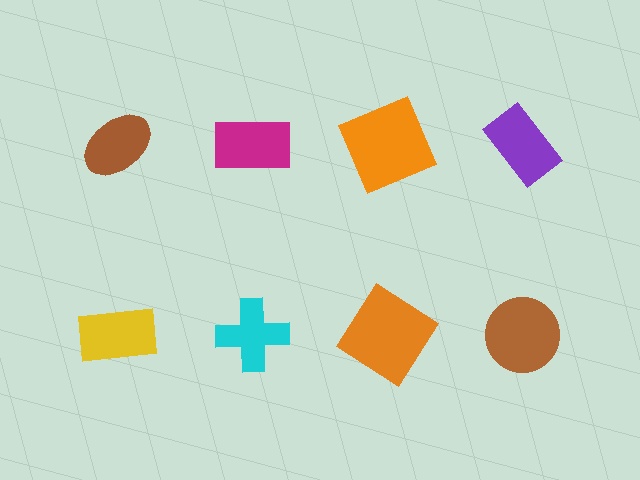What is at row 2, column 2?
A cyan cross.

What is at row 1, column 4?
A purple rectangle.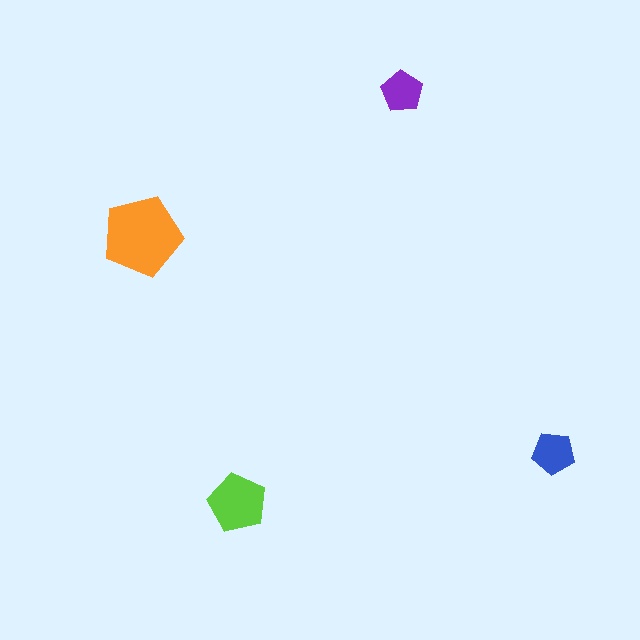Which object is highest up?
The purple pentagon is topmost.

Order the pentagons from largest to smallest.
the orange one, the lime one, the blue one, the purple one.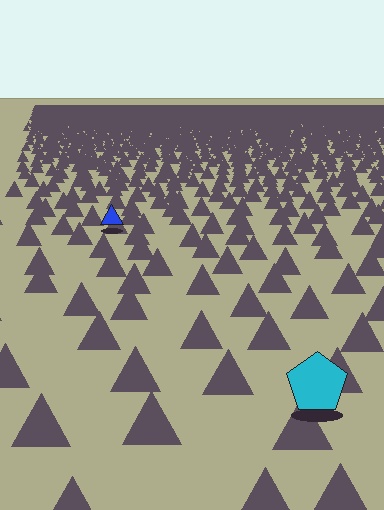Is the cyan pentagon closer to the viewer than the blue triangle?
Yes. The cyan pentagon is closer — you can tell from the texture gradient: the ground texture is coarser near it.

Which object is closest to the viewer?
The cyan pentagon is closest. The texture marks near it are larger and more spread out.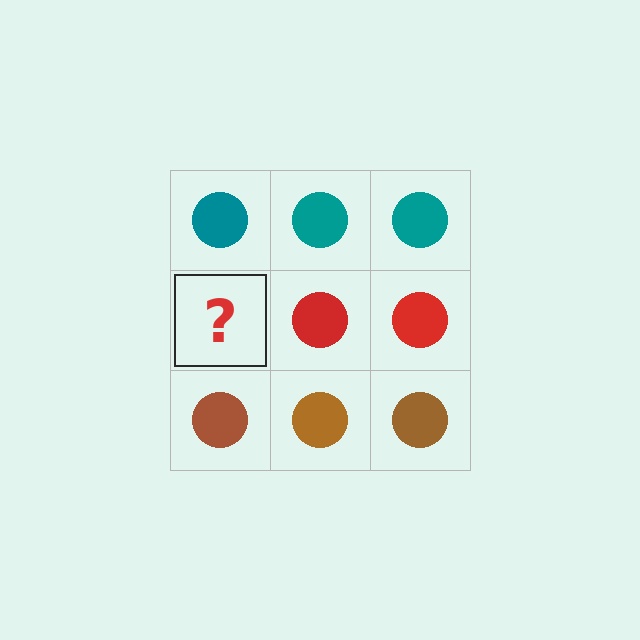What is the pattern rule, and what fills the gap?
The rule is that each row has a consistent color. The gap should be filled with a red circle.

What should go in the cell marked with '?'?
The missing cell should contain a red circle.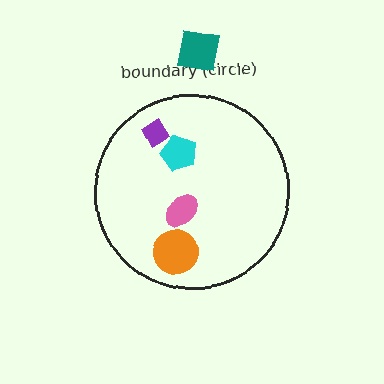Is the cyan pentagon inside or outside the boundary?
Inside.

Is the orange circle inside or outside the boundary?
Inside.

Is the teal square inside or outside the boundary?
Outside.